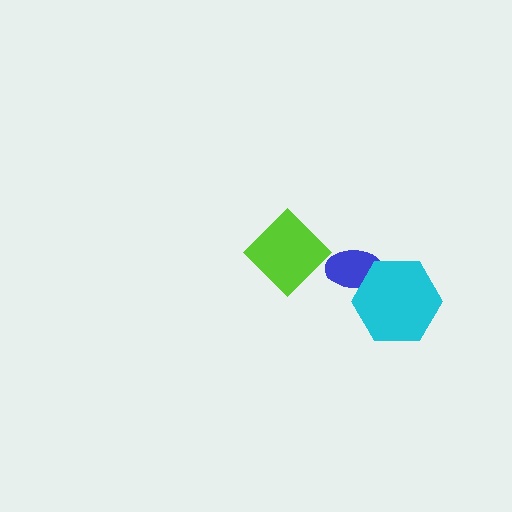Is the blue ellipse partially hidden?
Yes, it is partially covered by another shape.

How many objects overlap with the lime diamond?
0 objects overlap with the lime diamond.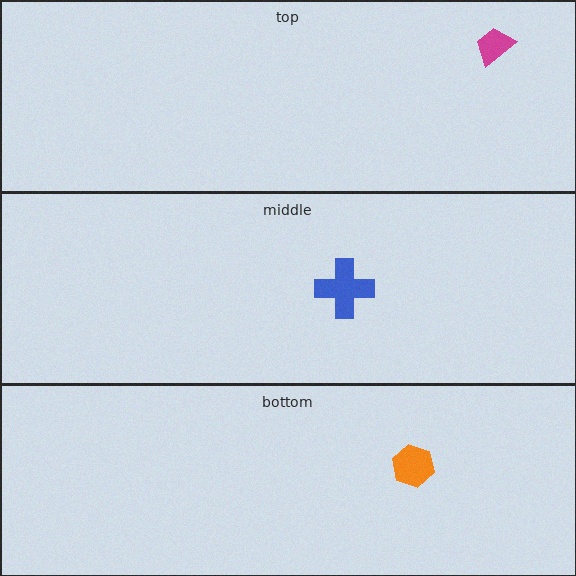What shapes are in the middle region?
The blue cross.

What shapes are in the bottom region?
The orange hexagon.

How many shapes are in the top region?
1.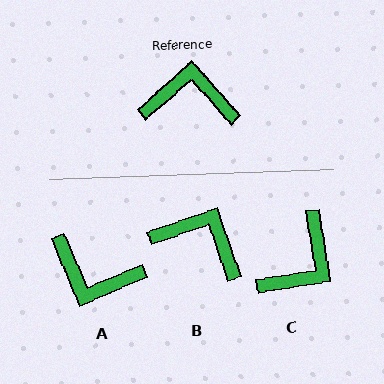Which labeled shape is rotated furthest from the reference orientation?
A, about 161 degrees away.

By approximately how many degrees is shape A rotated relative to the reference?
Approximately 161 degrees counter-clockwise.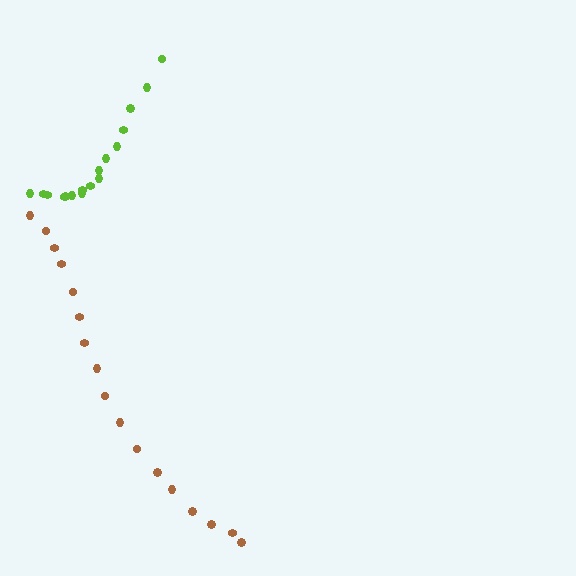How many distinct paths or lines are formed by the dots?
There are 2 distinct paths.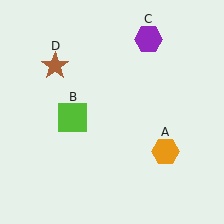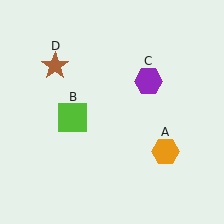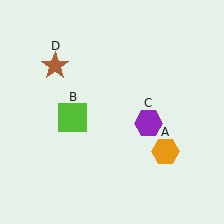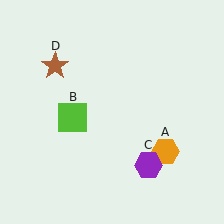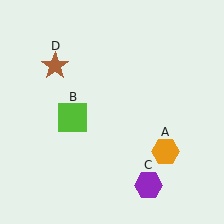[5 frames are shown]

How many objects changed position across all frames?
1 object changed position: purple hexagon (object C).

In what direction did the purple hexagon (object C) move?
The purple hexagon (object C) moved down.